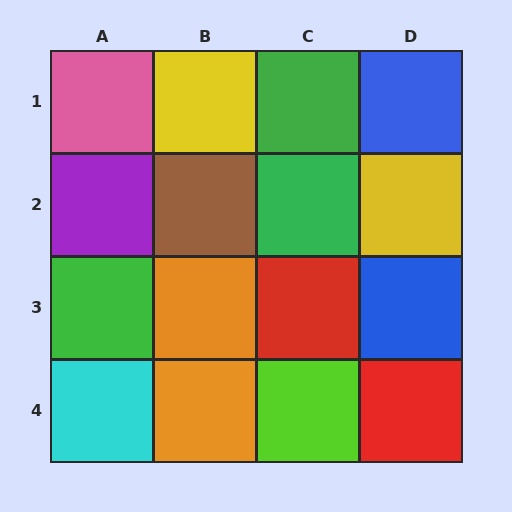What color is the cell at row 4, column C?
Lime.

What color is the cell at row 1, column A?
Pink.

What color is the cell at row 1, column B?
Yellow.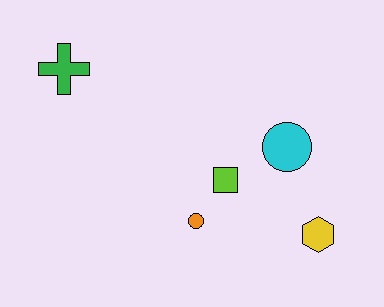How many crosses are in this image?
There is 1 cross.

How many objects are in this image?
There are 5 objects.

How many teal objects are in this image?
There are no teal objects.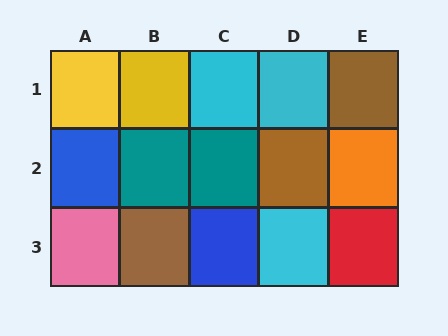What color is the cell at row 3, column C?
Blue.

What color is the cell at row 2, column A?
Blue.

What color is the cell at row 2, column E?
Orange.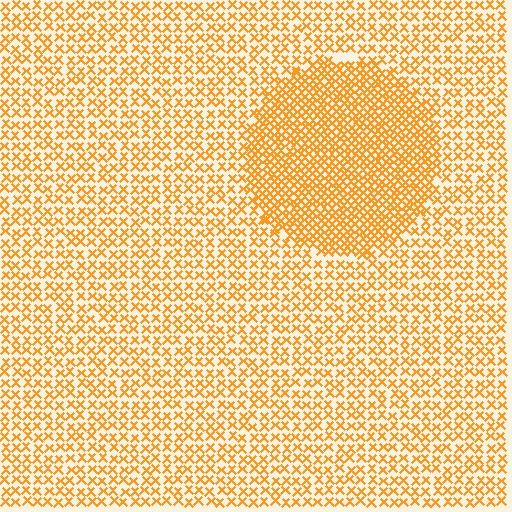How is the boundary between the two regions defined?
The boundary is defined by a change in element density (approximately 1.9x ratio). All elements are the same color, size, and shape.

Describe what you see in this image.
The image contains small orange elements arranged at two different densities. A circle-shaped region is visible where the elements are more densely packed than the surrounding area.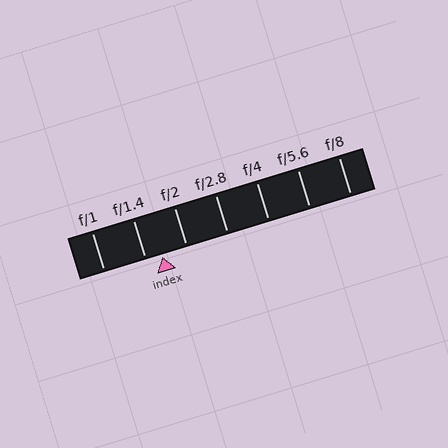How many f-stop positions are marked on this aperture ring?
There are 7 f-stop positions marked.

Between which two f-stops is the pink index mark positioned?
The index mark is between f/1.4 and f/2.